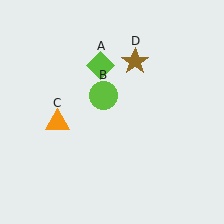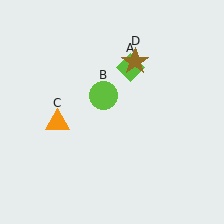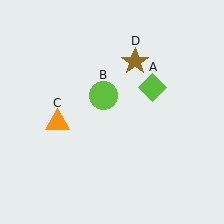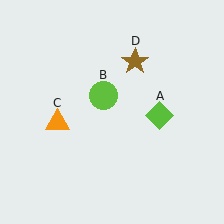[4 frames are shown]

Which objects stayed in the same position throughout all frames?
Lime circle (object B) and orange triangle (object C) and brown star (object D) remained stationary.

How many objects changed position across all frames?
1 object changed position: lime diamond (object A).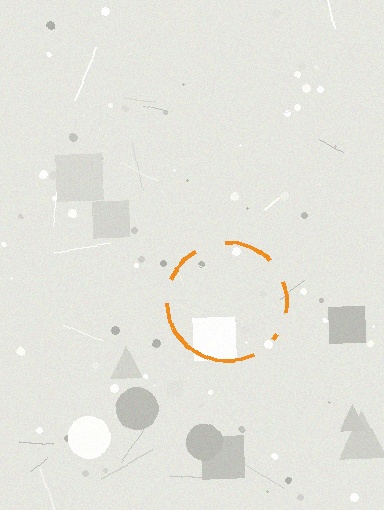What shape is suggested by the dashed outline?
The dashed outline suggests a circle.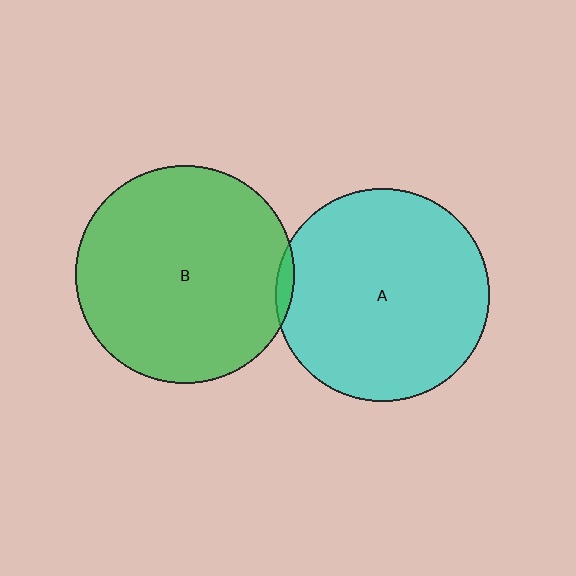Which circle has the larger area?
Circle B (green).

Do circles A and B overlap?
Yes.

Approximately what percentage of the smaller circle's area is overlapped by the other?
Approximately 5%.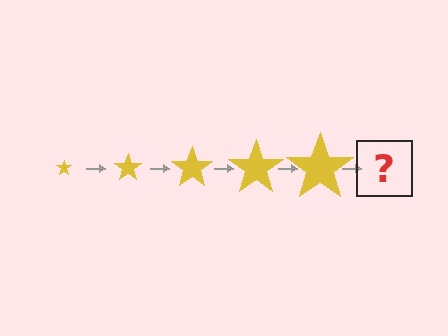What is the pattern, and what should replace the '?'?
The pattern is that the star gets progressively larger each step. The '?' should be a yellow star, larger than the previous one.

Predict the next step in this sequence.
The next step is a yellow star, larger than the previous one.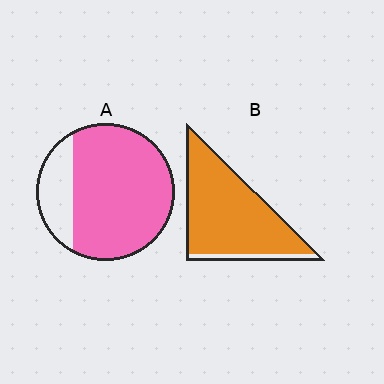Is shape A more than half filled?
Yes.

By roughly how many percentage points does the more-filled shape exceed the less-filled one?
By roughly 10 percentage points (B over A).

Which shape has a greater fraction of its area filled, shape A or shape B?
Shape B.